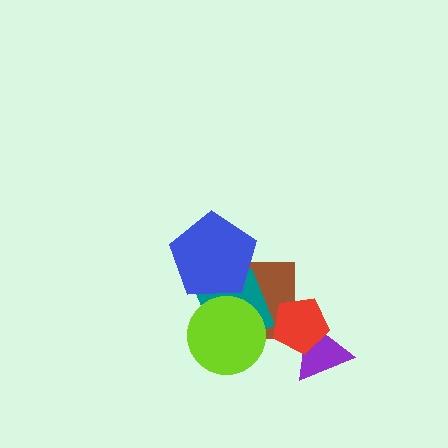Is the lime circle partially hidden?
No, no other shape covers it.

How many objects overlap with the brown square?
4 objects overlap with the brown square.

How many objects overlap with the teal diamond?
3 objects overlap with the teal diamond.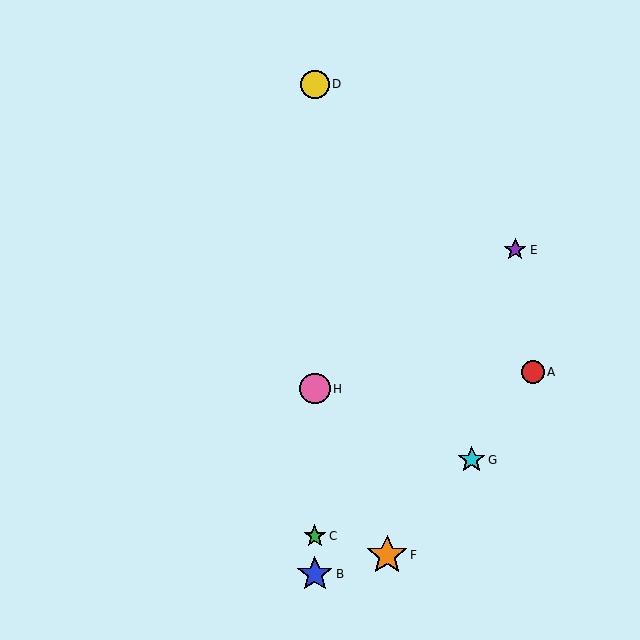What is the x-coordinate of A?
Object A is at x≈533.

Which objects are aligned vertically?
Objects B, C, D, H are aligned vertically.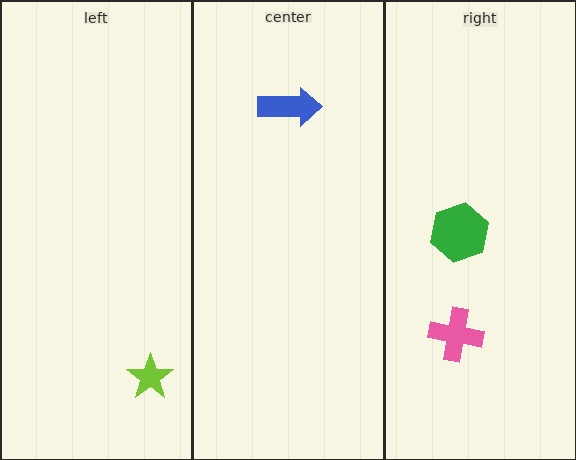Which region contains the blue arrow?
The center region.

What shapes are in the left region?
The lime star.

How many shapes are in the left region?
1.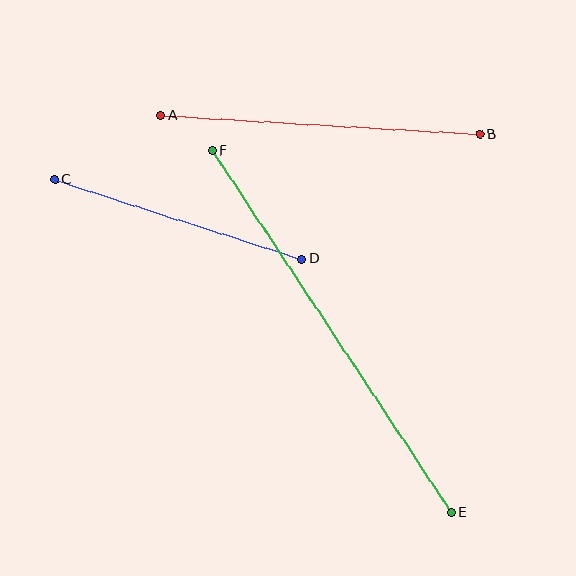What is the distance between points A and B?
The distance is approximately 320 pixels.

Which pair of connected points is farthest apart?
Points E and F are farthest apart.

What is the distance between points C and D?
The distance is approximately 260 pixels.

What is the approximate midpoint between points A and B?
The midpoint is at approximately (320, 125) pixels.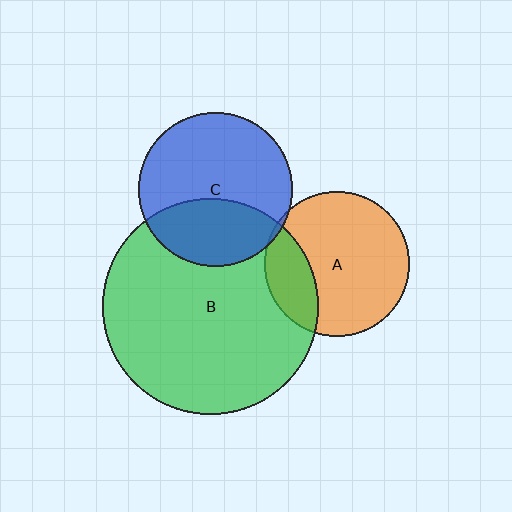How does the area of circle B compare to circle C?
Approximately 2.0 times.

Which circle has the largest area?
Circle B (green).